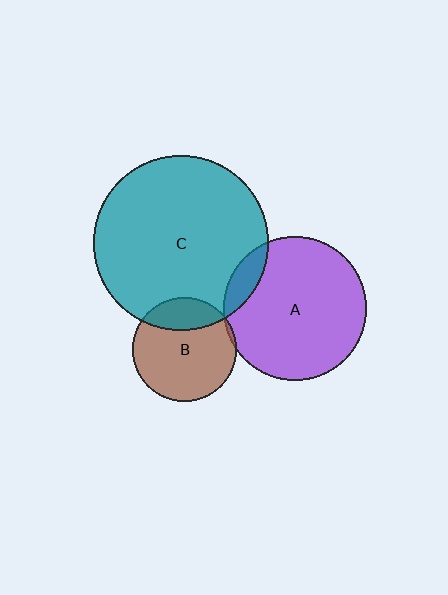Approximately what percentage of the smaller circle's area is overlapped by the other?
Approximately 25%.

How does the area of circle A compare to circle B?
Approximately 1.9 times.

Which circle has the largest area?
Circle C (teal).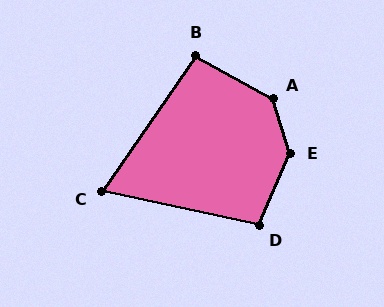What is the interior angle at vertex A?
Approximately 136 degrees (obtuse).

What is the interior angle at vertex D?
Approximately 101 degrees (obtuse).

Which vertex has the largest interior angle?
E, at approximately 140 degrees.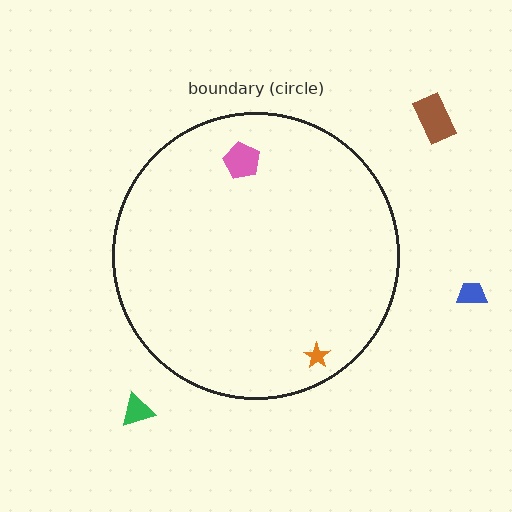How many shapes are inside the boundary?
2 inside, 3 outside.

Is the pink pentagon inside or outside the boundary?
Inside.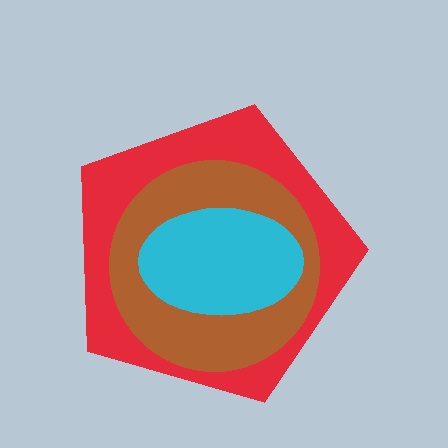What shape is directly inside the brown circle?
The cyan ellipse.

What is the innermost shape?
The cyan ellipse.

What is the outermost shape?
The red pentagon.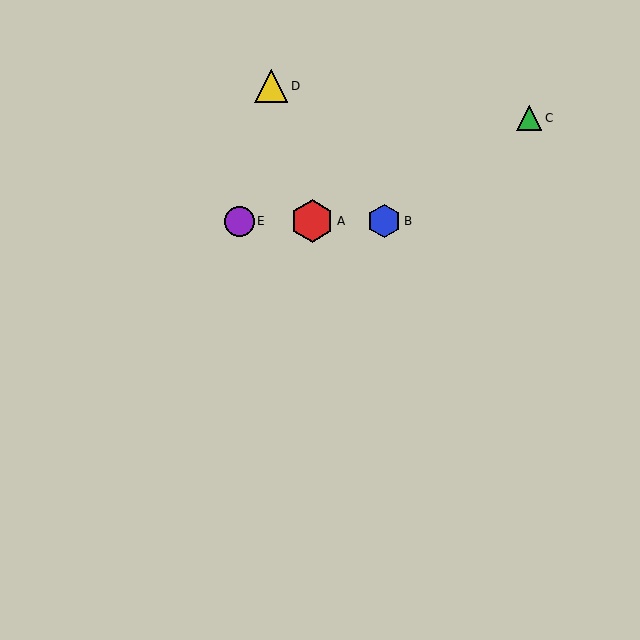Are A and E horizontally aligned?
Yes, both are at y≈221.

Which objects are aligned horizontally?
Objects A, B, E are aligned horizontally.